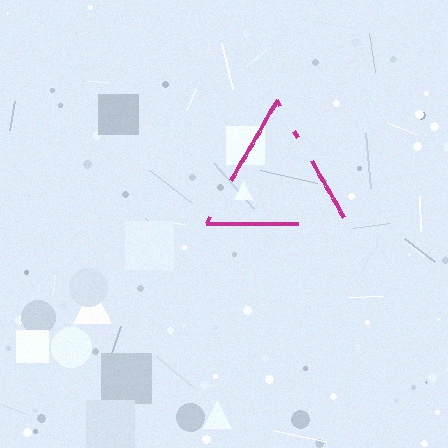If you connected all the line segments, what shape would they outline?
They would outline a triangle.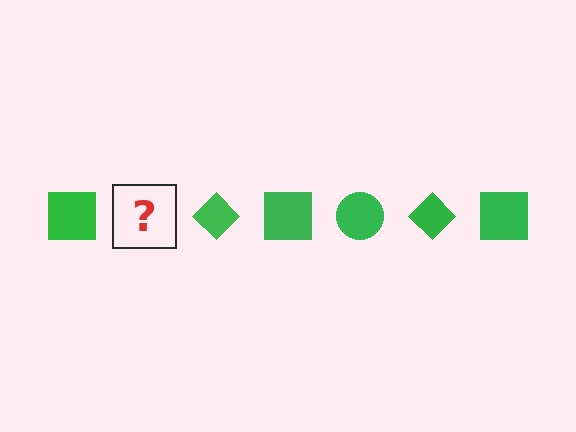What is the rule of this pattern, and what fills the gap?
The rule is that the pattern cycles through square, circle, diamond shapes in green. The gap should be filled with a green circle.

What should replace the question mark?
The question mark should be replaced with a green circle.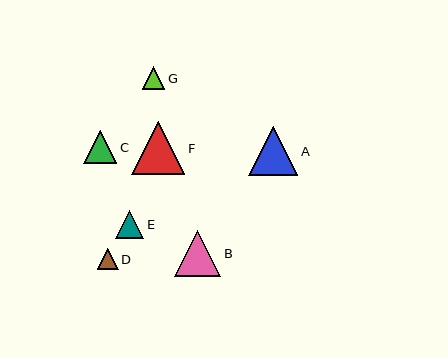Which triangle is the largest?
Triangle F is the largest with a size of approximately 53 pixels.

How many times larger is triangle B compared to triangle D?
Triangle B is approximately 2.2 times the size of triangle D.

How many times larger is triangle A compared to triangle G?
Triangle A is approximately 2.2 times the size of triangle G.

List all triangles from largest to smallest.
From largest to smallest: F, A, B, C, E, G, D.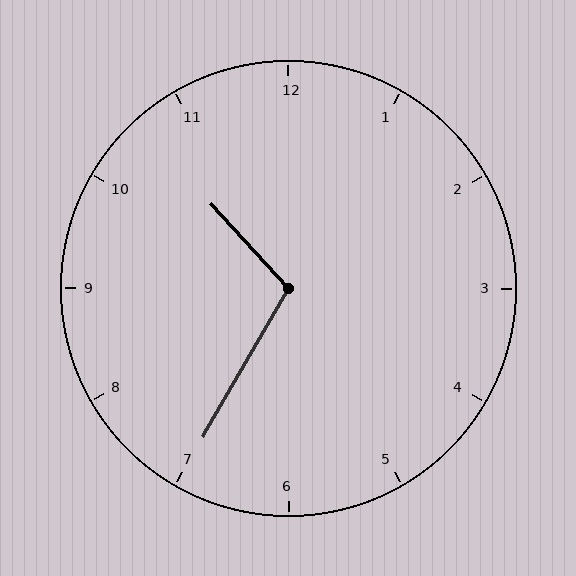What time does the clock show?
10:35.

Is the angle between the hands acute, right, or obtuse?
It is obtuse.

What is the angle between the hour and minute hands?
Approximately 108 degrees.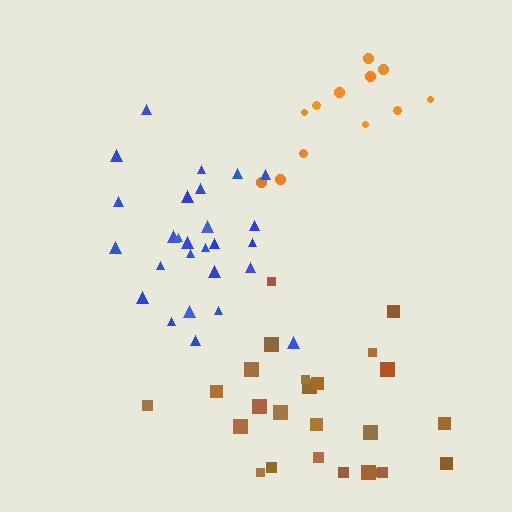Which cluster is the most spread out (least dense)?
Orange.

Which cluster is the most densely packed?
Blue.